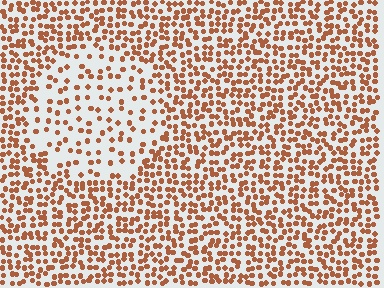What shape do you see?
I see a circle.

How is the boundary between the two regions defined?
The boundary is defined by a change in element density (approximately 2.2x ratio). All elements are the same color, size, and shape.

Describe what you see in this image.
The image contains small brown elements arranged at two different densities. A circle-shaped region is visible where the elements are less densely packed than the surrounding area.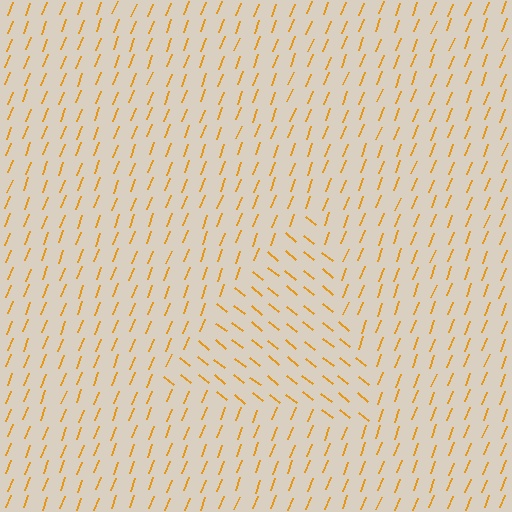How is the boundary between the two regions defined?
The boundary is defined purely by a change in line orientation (approximately 72 degrees difference). All lines are the same color and thickness.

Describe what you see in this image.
The image is filled with small orange line segments. A triangle region in the image has lines oriented differently from the surrounding lines, creating a visible texture boundary.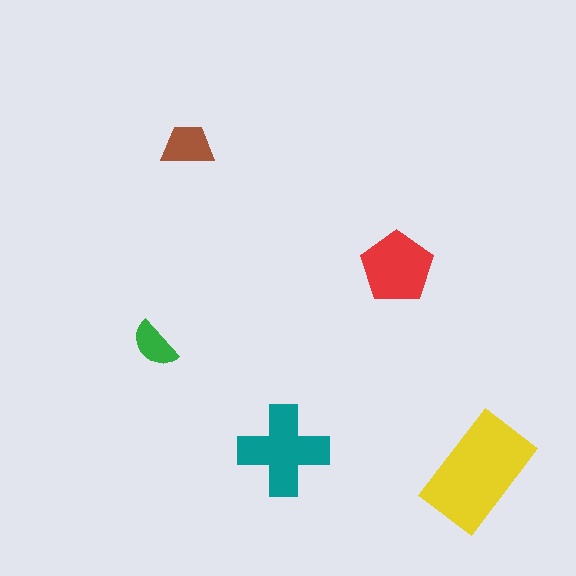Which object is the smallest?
The green semicircle.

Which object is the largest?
The yellow rectangle.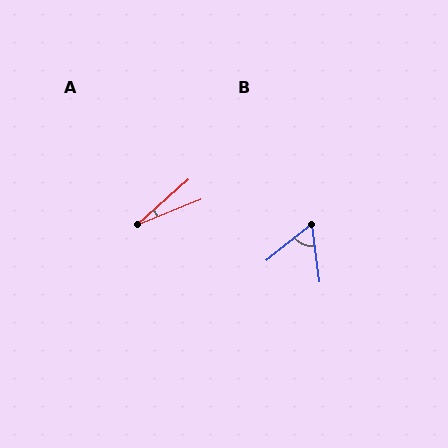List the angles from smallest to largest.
A (19°), B (58°).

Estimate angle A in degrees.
Approximately 19 degrees.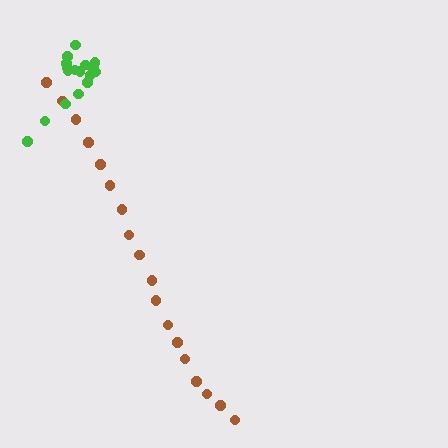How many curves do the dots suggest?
There are 2 distinct paths.